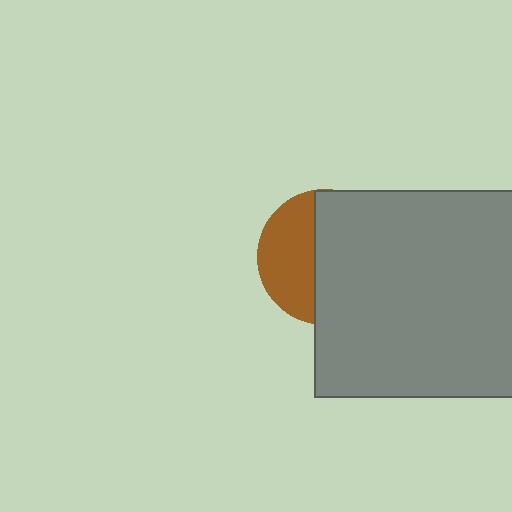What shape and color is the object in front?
The object in front is a gray square.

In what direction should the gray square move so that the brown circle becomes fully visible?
The gray square should move right. That is the shortest direction to clear the overlap and leave the brown circle fully visible.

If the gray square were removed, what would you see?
You would see the complete brown circle.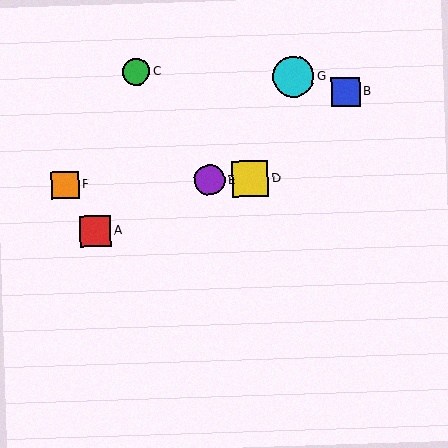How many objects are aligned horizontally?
3 objects (D, E, F) are aligned horizontally.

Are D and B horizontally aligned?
No, D is at y≈179 and B is at y≈92.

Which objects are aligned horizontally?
Objects D, E, F are aligned horizontally.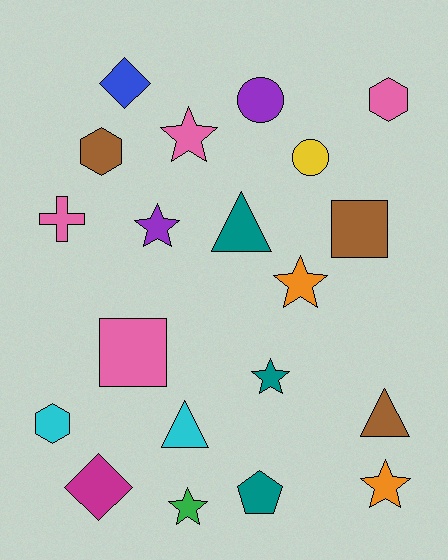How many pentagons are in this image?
There is 1 pentagon.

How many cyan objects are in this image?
There are 2 cyan objects.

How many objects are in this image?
There are 20 objects.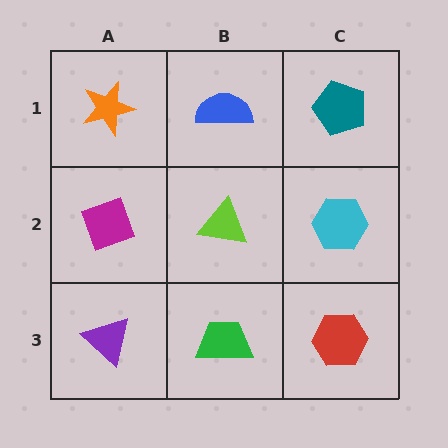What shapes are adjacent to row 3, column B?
A lime triangle (row 2, column B), a purple triangle (row 3, column A), a red hexagon (row 3, column C).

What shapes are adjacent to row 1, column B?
A lime triangle (row 2, column B), an orange star (row 1, column A), a teal pentagon (row 1, column C).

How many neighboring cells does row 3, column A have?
2.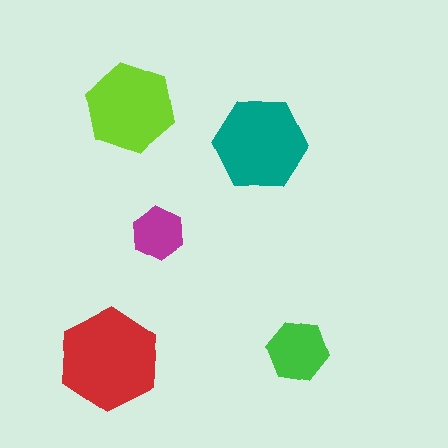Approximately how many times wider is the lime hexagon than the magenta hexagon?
About 1.5 times wider.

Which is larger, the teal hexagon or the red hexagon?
The red one.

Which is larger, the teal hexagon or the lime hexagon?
The teal one.